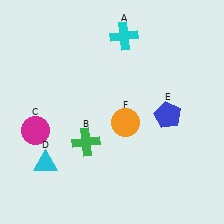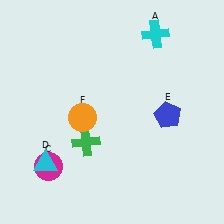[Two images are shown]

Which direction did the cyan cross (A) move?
The cyan cross (A) moved right.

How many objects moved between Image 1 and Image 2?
3 objects moved between the two images.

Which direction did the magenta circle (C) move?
The magenta circle (C) moved down.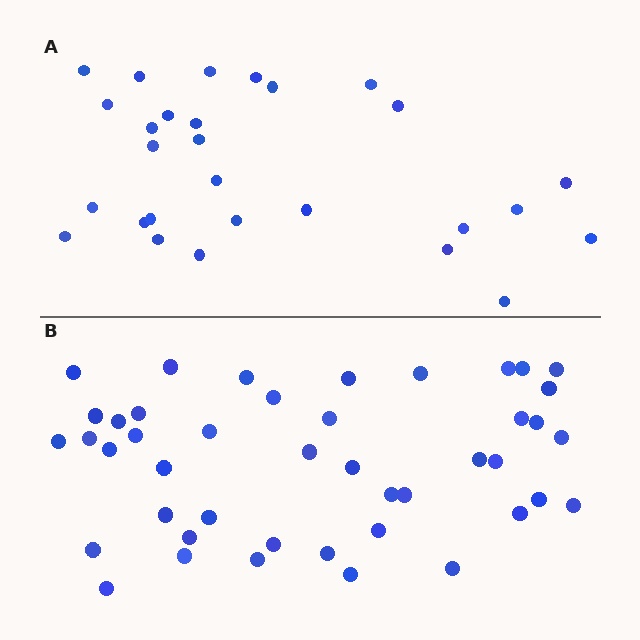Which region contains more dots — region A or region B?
Region B (the bottom region) has more dots.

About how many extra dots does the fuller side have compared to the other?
Region B has approximately 15 more dots than region A.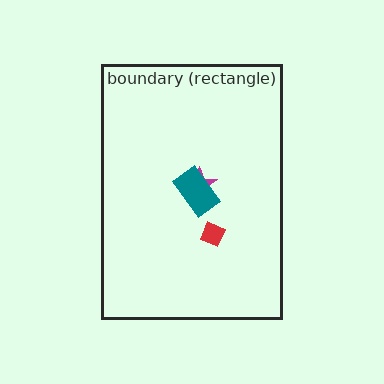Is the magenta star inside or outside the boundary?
Inside.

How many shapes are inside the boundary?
3 inside, 0 outside.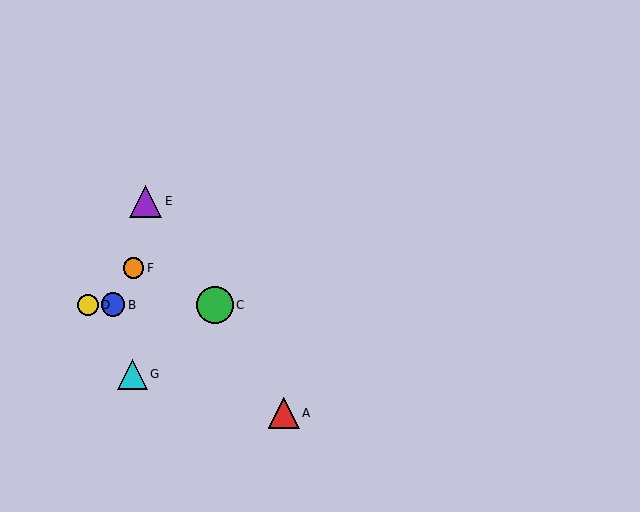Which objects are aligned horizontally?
Objects B, C, D are aligned horizontally.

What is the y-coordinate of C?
Object C is at y≈305.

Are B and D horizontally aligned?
Yes, both are at y≈305.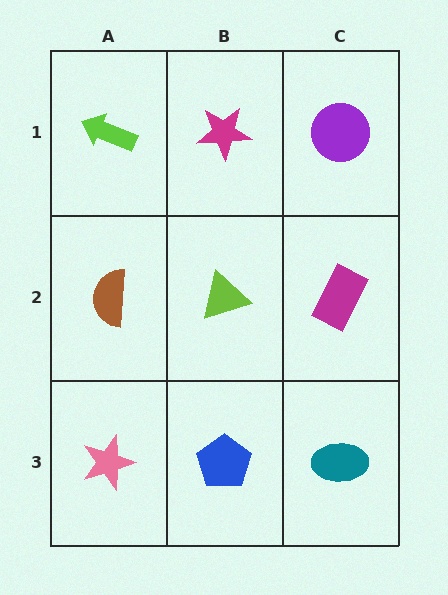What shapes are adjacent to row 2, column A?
A lime arrow (row 1, column A), a pink star (row 3, column A), a lime triangle (row 2, column B).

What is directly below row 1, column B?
A lime triangle.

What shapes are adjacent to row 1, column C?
A magenta rectangle (row 2, column C), a magenta star (row 1, column B).